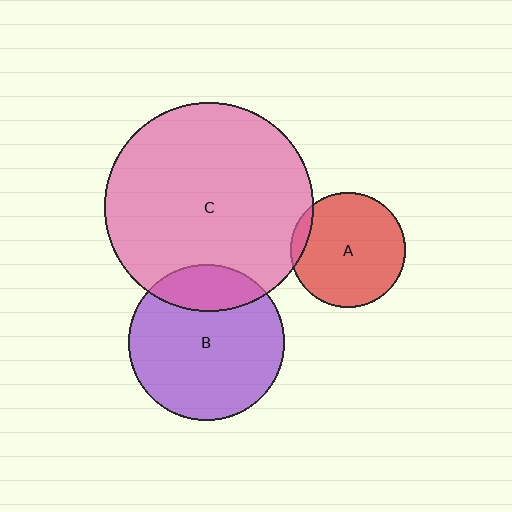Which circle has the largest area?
Circle C (pink).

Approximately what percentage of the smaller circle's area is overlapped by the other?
Approximately 20%.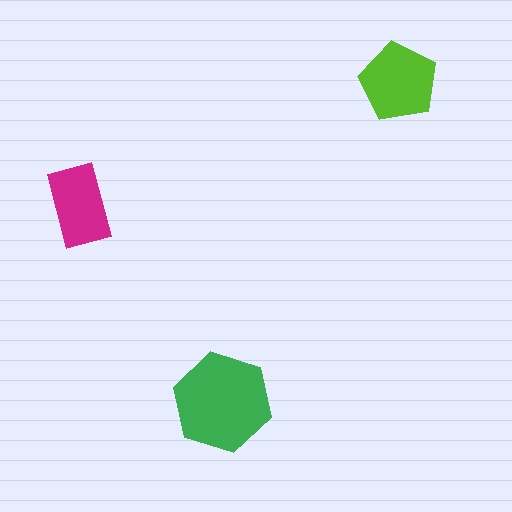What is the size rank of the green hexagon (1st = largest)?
1st.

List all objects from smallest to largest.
The magenta rectangle, the lime pentagon, the green hexagon.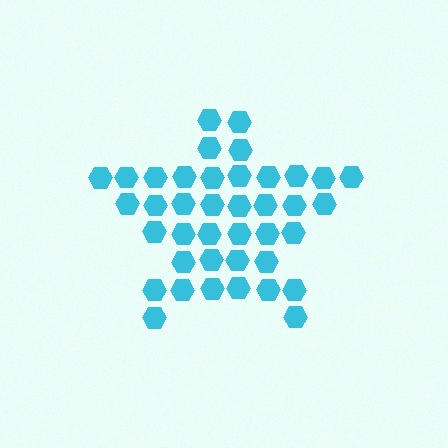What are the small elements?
The small elements are hexagons.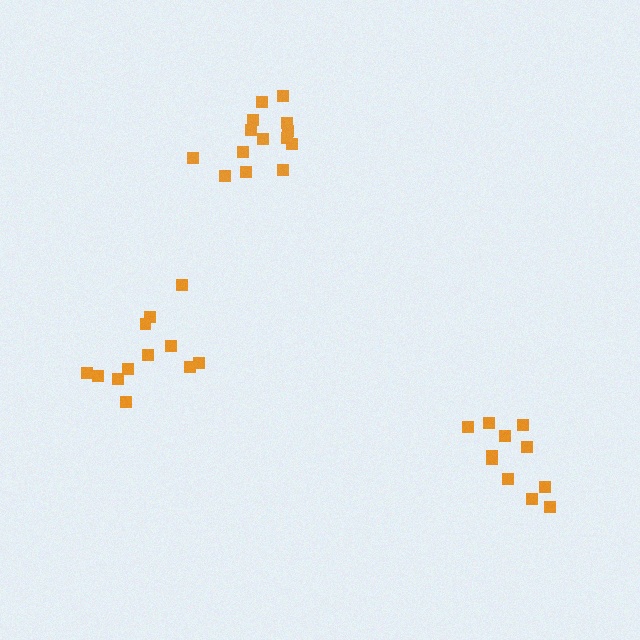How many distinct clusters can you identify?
There are 3 distinct clusters.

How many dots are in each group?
Group 1: 12 dots, Group 2: 14 dots, Group 3: 11 dots (37 total).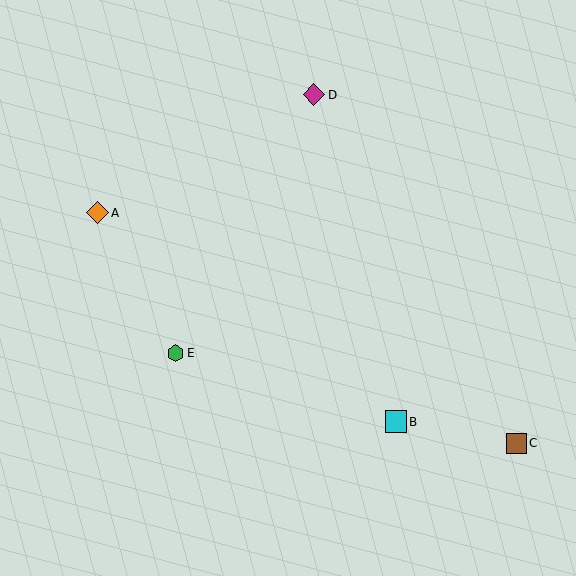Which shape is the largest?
The orange diamond (labeled A) is the largest.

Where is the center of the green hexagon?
The center of the green hexagon is at (176, 353).